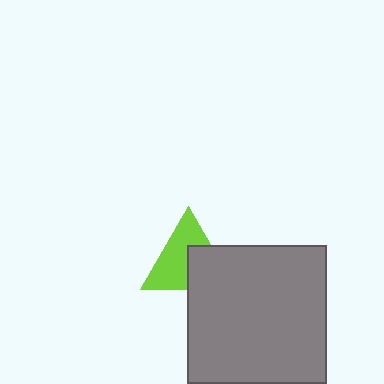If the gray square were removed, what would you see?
You would see the complete lime triangle.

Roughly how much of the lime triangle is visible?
About half of it is visible (roughly 60%).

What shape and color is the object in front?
The object in front is a gray square.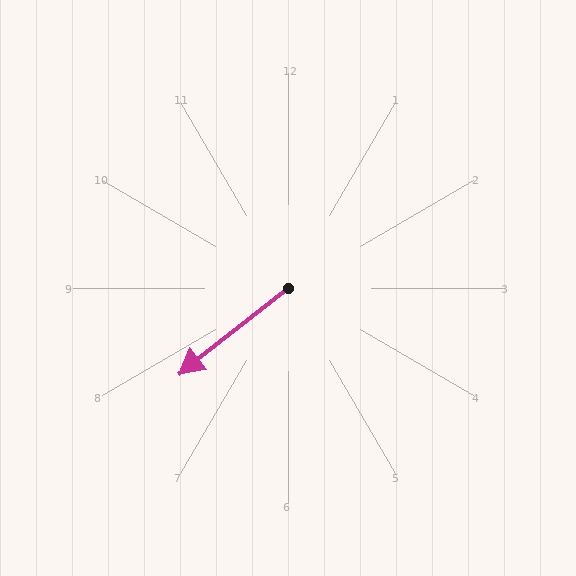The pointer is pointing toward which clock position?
Roughly 8 o'clock.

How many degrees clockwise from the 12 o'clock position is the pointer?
Approximately 232 degrees.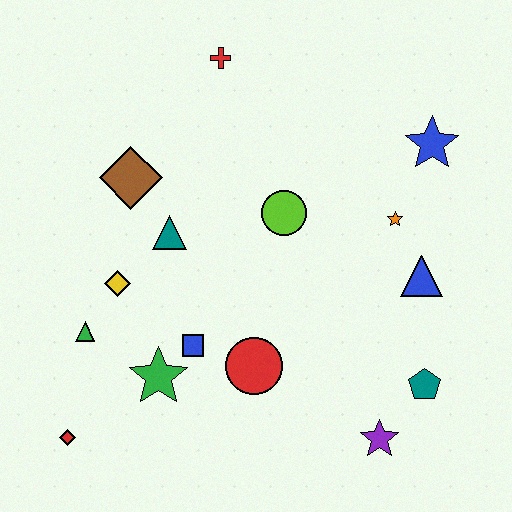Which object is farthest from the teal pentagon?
The red cross is farthest from the teal pentagon.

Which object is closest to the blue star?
The orange star is closest to the blue star.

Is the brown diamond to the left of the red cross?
Yes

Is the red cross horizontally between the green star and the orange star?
Yes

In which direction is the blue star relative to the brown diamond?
The blue star is to the right of the brown diamond.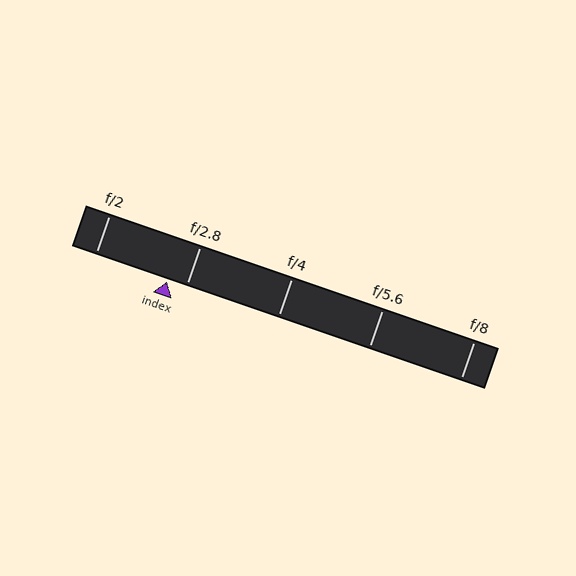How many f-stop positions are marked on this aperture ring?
There are 5 f-stop positions marked.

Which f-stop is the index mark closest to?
The index mark is closest to f/2.8.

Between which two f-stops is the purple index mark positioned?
The index mark is between f/2 and f/2.8.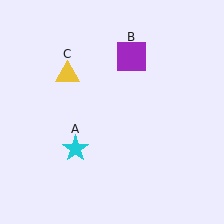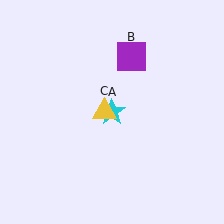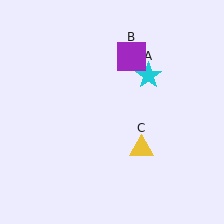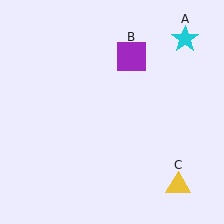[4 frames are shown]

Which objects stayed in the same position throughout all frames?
Purple square (object B) remained stationary.